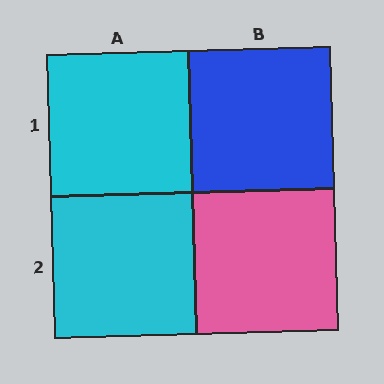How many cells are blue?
1 cell is blue.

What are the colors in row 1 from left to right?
Cyan, blue.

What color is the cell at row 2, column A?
Cyan.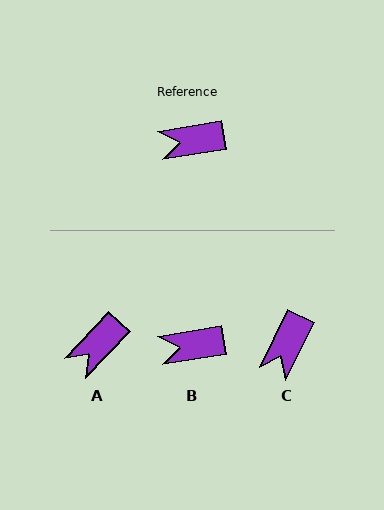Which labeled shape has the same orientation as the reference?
B.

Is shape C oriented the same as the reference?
No, it is off by about 54 degrees.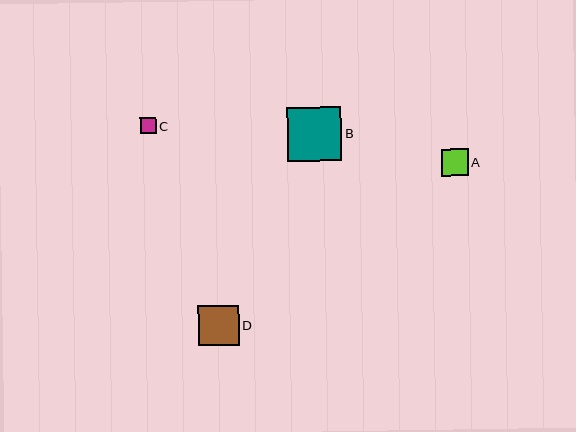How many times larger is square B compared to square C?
Square B is approximately 3.4 times the size of square C.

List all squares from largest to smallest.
From largest to smallest: B, D, A, C.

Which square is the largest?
Square B is the largest with a size of approximately 54 pixels.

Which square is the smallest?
Square C is the smallest with a size of approximately 16 pixels.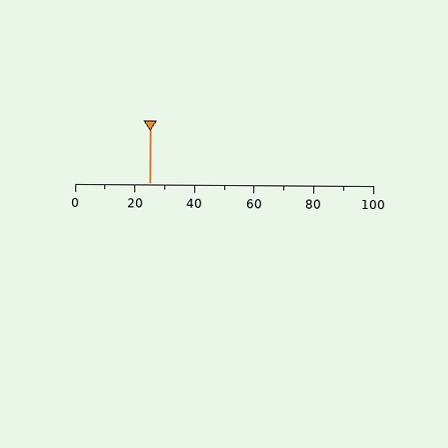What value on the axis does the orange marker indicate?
The marker indicates approximately 25.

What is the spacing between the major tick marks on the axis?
The major ticks are spaced 20 apart.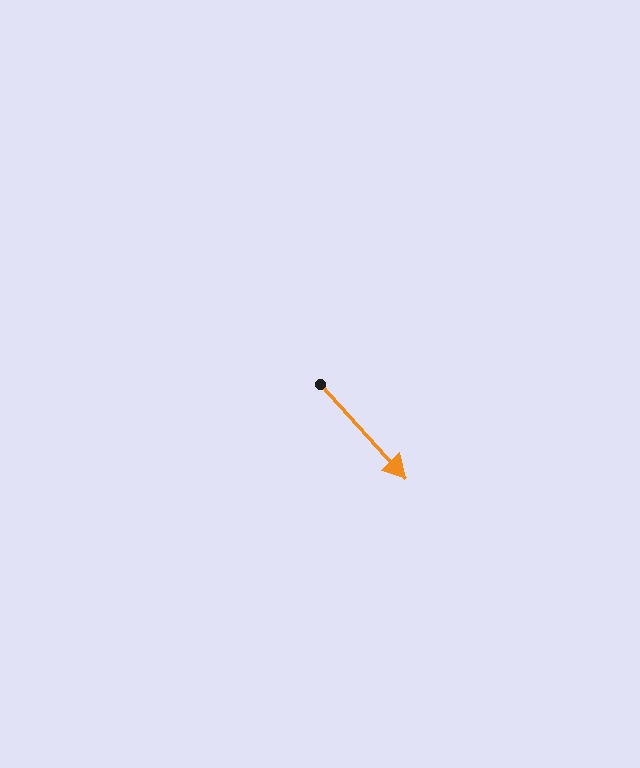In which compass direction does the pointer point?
Southeast.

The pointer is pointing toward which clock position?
Roughly 5 o'clock.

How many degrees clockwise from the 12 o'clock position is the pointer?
Approximately 138 degrees.